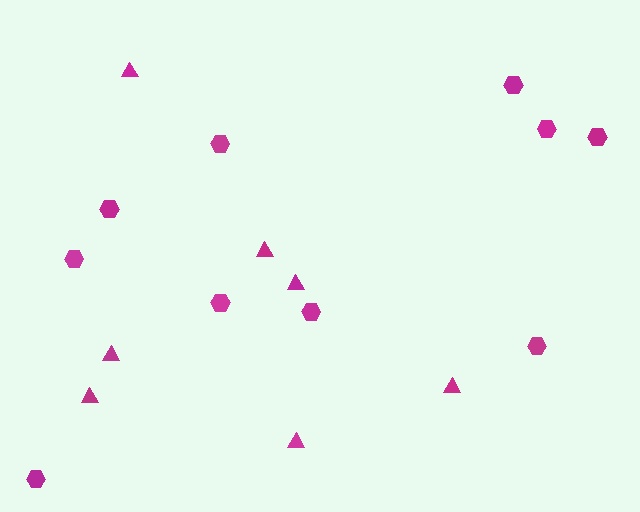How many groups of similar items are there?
There are 2 groups: one group of hexagons (10) and one group of triangles (7).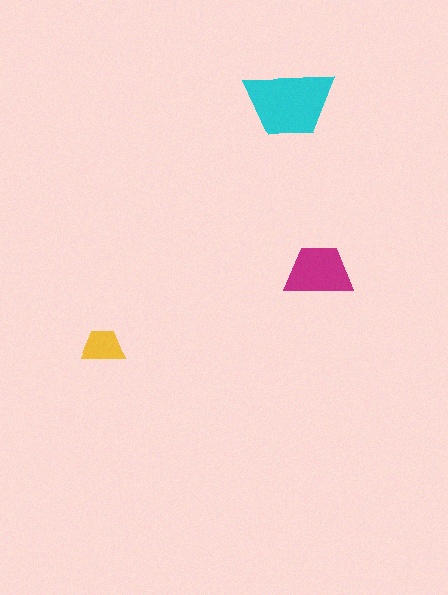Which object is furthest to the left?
The yellow trapezoid is leftmost.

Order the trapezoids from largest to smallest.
the cyan one, the magenta one, the yellow one.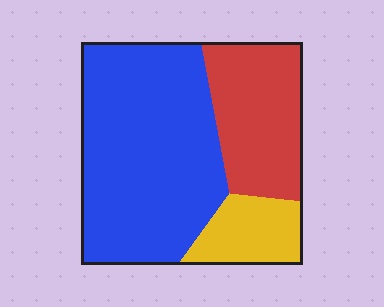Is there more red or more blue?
Blue.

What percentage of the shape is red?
Red takes up about one quarter (1/4) of the shape.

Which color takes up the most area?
Blue, at roughly 60%.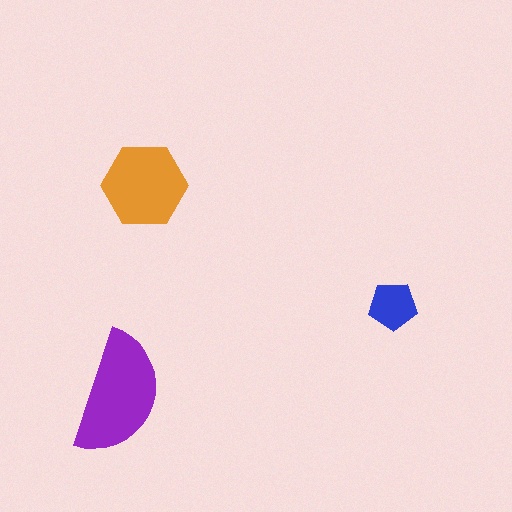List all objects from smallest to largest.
The blue pentagon, the orange hexagon, the purple semicircle.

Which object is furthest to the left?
The purple semicircle is leftmost.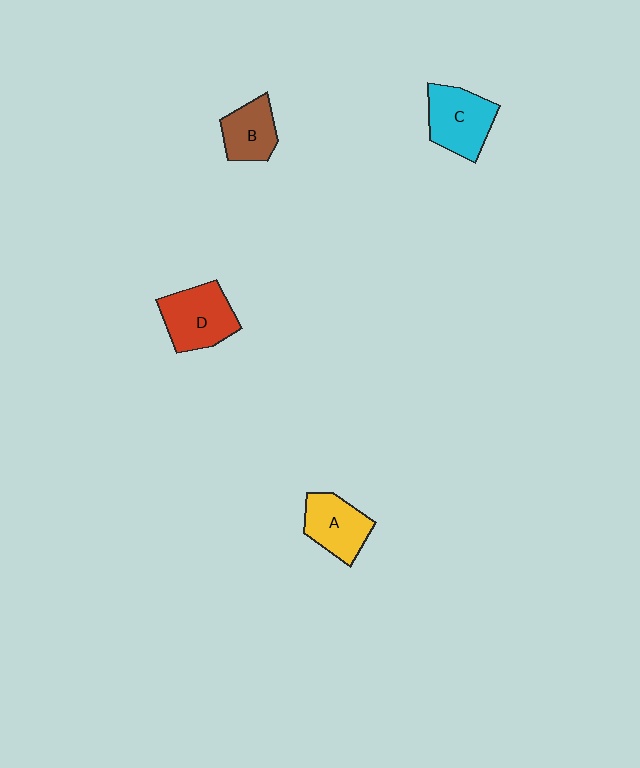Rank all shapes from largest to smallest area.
From largest to smallest: D (red), C (cyan), A (yellow), B (brown).